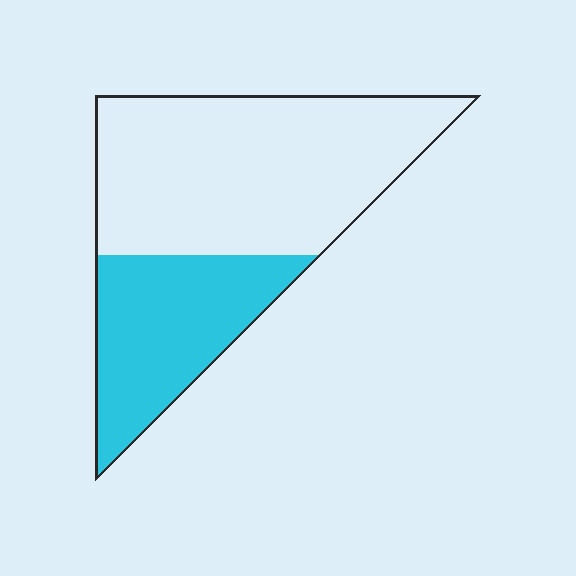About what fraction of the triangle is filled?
About one third (1/3).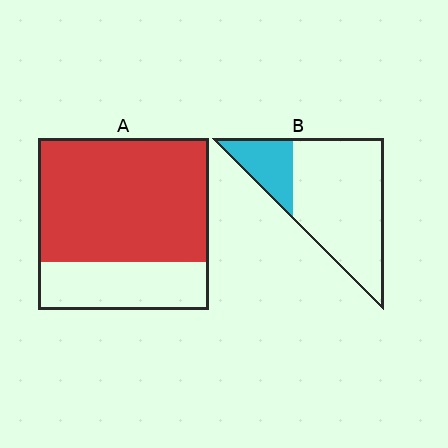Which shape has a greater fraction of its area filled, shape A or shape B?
Shape A.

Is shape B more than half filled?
No.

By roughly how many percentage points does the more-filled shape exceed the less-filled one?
By roughly 50 percentage points (A over B).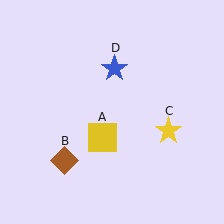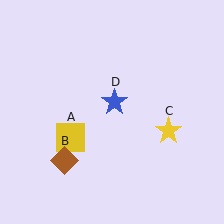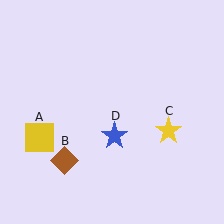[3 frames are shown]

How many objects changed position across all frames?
2 objects changed position: yellow square (object A), blue star (object D).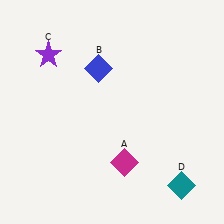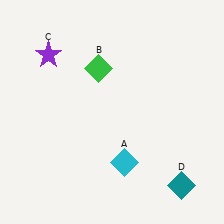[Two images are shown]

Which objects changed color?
A changed from magenta to cyan. B changed from blue to green.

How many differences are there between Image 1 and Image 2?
There are 2 differences between the two images.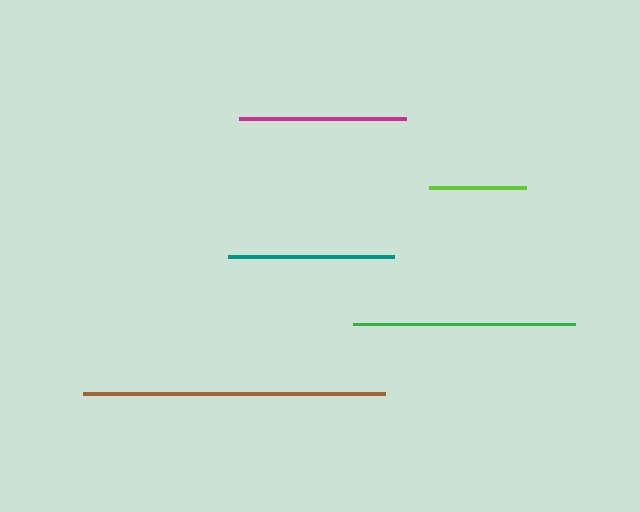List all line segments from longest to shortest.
From longest to shortest: brown, green, magenta, teal, lime.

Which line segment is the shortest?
The lime line is the shortest at approximately 96 pixels.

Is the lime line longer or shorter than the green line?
The green line is longer than the lime line.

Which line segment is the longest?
The brown line is the longest at approximately 302 pixels.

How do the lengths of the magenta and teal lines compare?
The magenta and teal lines are approximately the same length.